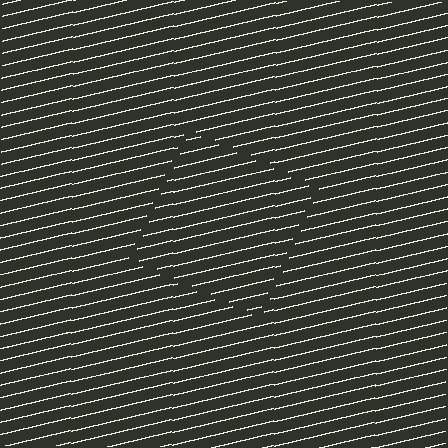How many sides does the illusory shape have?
4 sides — the line-ends trace a square.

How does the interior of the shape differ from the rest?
The interior of the shape contains the same grating, shifted by half a period — the contour is defined by the phase discontinuity where line-ends from the inner and outer gratings abut.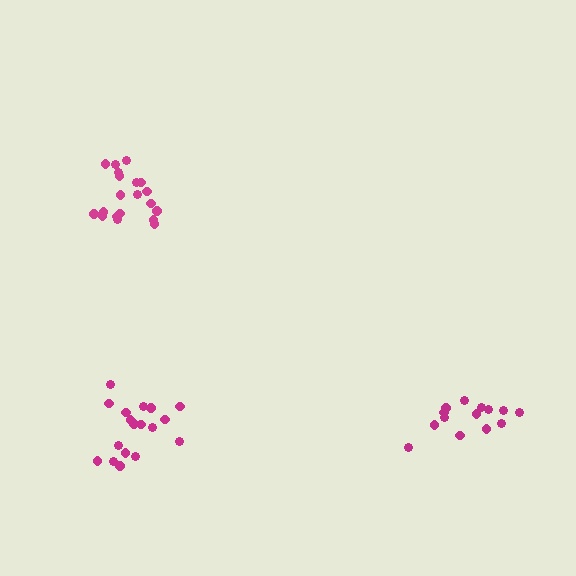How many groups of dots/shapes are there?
There are 3 groups.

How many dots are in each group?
Group 1: 20 dots, Group 2: 14 dots, Group 3: 18 dots (52 total).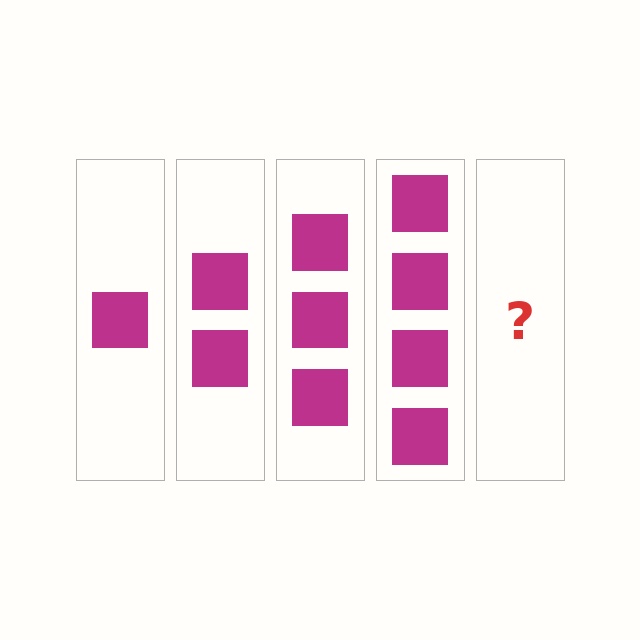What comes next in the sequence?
The next element should be 5 squares.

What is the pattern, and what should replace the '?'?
The pattern is that each step adds one more square. The '?' should be 5 squares.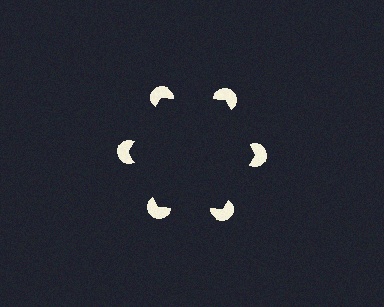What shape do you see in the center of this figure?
An illusory hexagon — its edges are inferred from the aligned wedge cuts in the pac-man discs, not physically drawn.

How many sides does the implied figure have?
6 sides.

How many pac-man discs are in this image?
There are 6 — one at each vertex of the illusory hexagon.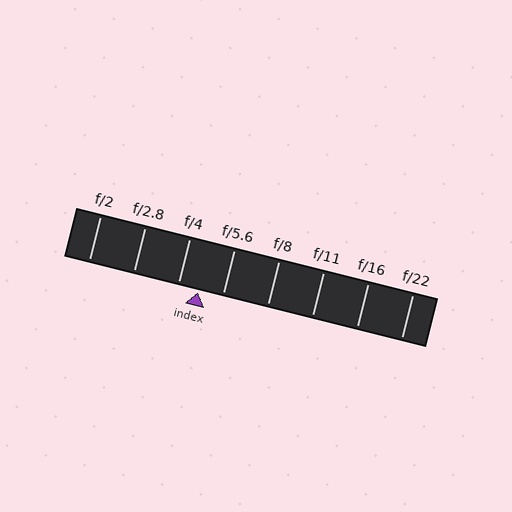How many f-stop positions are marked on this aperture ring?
There are 8 f-stop positions marked.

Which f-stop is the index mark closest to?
The index mark is closest to f/4.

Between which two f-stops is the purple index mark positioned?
The index mark is between f/4 and f/5.6.